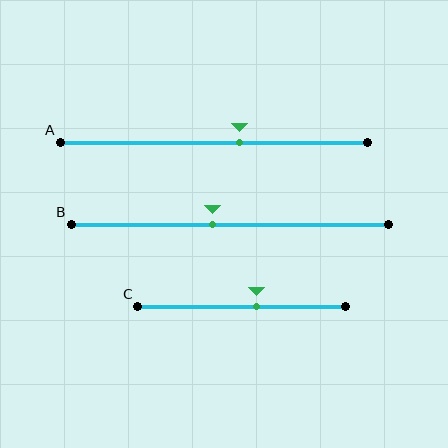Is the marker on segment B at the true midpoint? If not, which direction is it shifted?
No, the marker on segment B is shifted to the left by about 5% of the segment length.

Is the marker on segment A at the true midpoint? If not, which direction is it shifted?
No, the marker on segment A is shifted to the right by about 8% of the segment length.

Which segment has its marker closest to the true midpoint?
Segment B has its marker closest to the true midpoint.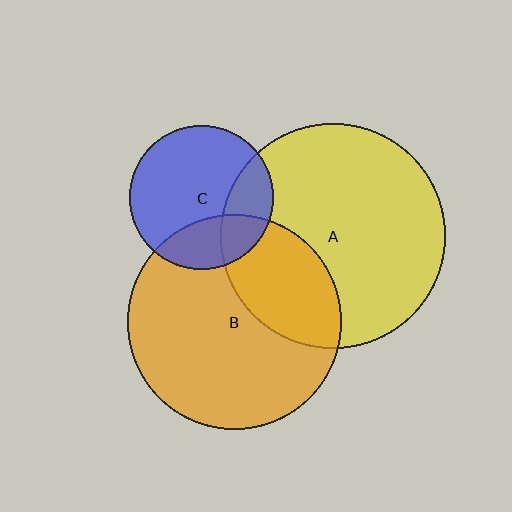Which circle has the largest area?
Circle A (yellow).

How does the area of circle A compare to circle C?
Approximately 2.4 times.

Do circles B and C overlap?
Yes.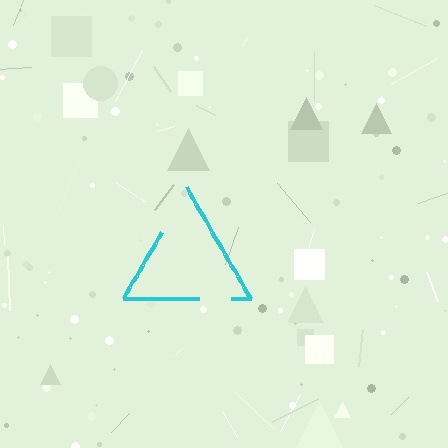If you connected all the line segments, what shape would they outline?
They would outline a triangle.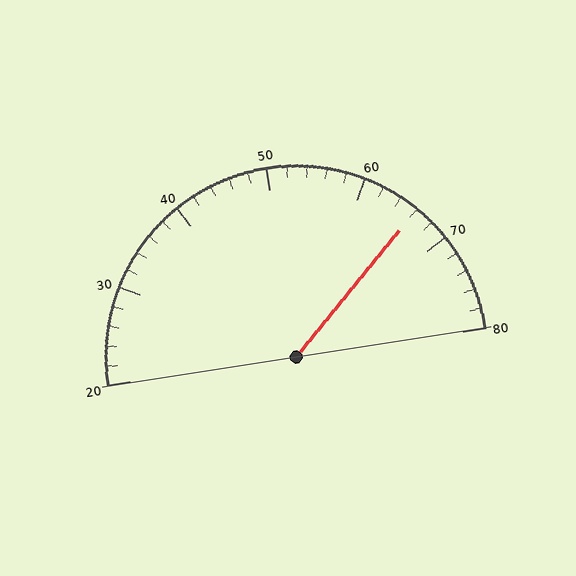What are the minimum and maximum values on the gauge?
The gauge ranges from 20 to 80.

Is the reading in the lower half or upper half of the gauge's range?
The reading is in the upper half of the range (20 to 80).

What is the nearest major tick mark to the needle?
The nearest major tick mark is 70.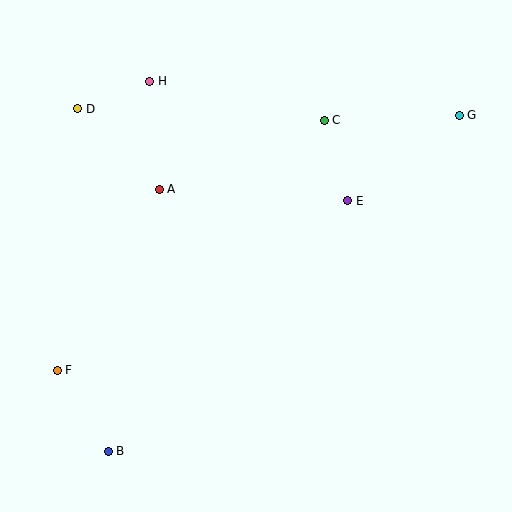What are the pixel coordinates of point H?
Point H is at (150, 81).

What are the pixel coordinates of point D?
Point D is at (78, 109).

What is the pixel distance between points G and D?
The distance between G and D is 382 pixels.